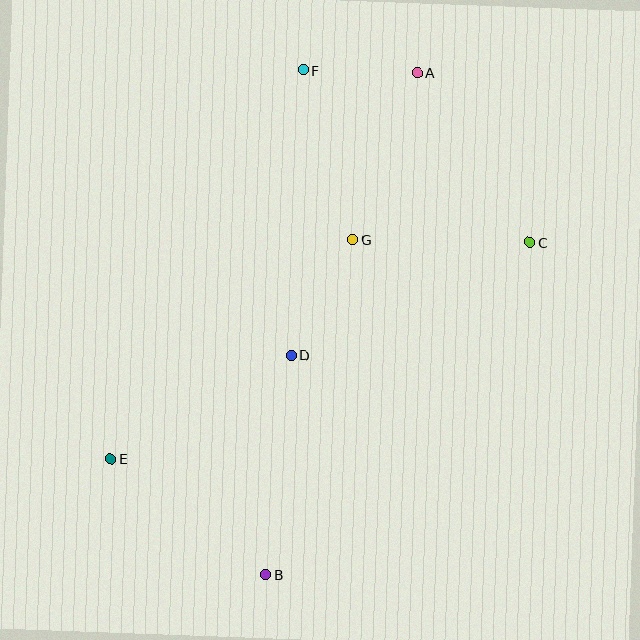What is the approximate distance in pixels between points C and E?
The distance between C and E is approximately 472 pixels.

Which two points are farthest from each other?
Points A and B are farthest from each other.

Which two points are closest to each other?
Points A and F are closest to each other.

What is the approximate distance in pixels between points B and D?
The distance between B and D is approximately 221 pixels.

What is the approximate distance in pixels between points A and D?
The distance between A and D is approximately 310 pixels.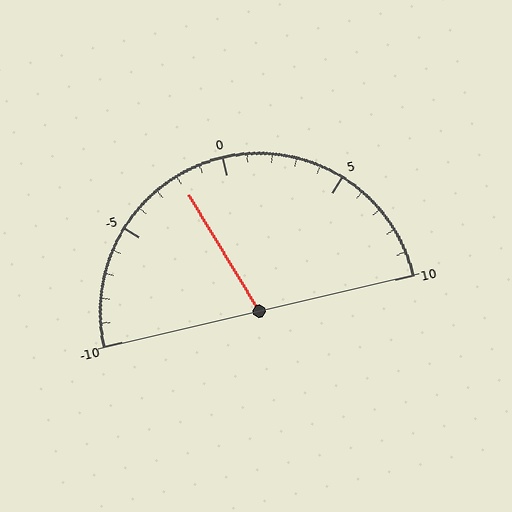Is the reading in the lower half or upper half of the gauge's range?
The reading is in the lower half of the range (-10 to 10).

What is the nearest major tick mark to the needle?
The nearest major tick mark is 0.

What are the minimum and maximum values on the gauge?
The gauge ranges from -10 to 10.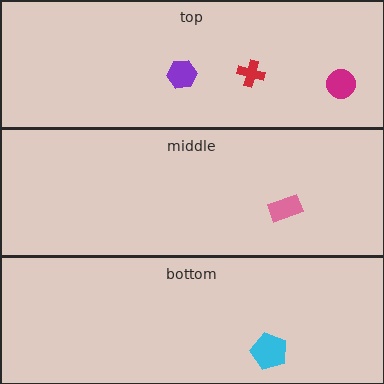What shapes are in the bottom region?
The cyan pentagon.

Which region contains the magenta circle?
The top region.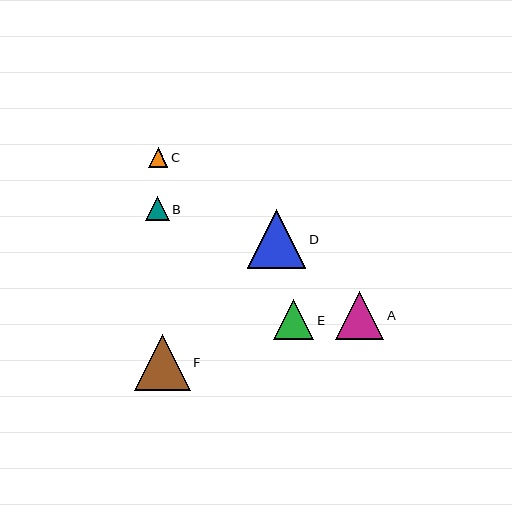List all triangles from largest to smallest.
From largest to smallest: D, F, A, E, B, C.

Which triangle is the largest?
Triangle D is the largest with a size of approximately 59 pixels.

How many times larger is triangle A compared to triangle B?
Triangle A is approximately 2.0 times the size of triangle B.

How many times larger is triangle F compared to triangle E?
Triangle F is approximately 1.4 times the size of triangle E.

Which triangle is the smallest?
Triangle C is the smallest with a size of approximately 20 pixels.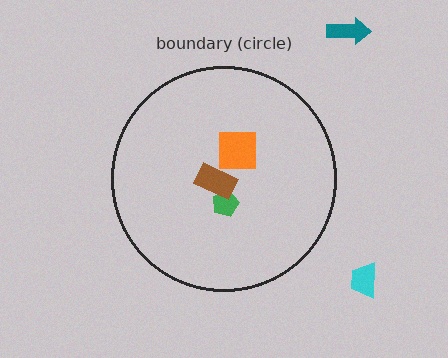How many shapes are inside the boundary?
3 inside, 2 outside.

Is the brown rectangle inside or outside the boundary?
Inside.